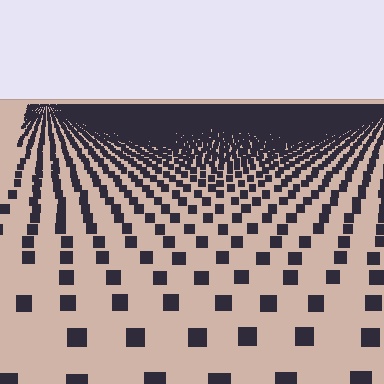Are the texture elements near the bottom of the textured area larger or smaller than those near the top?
Larger. Near the bottom, elements are closer to the viewer and appear at a bigger on-screen size.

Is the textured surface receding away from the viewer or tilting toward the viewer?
The surface is receding away from the viewer. Texture elements get smaller and denser toward the top.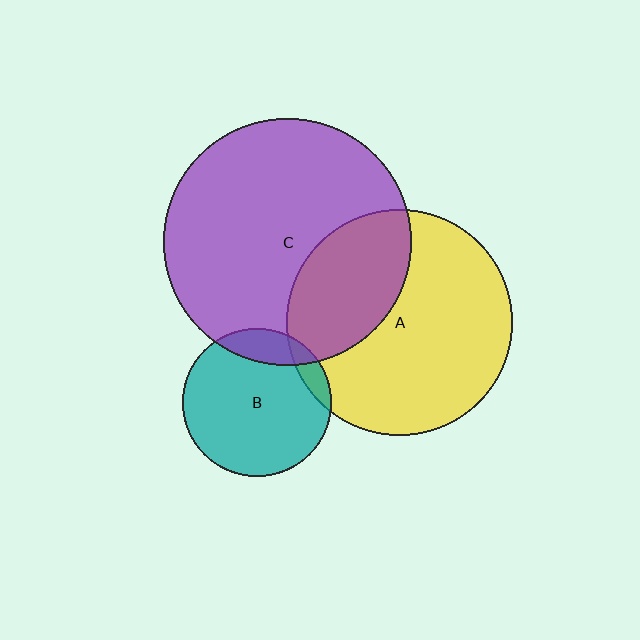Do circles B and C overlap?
Yes.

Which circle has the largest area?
Circle C (purple).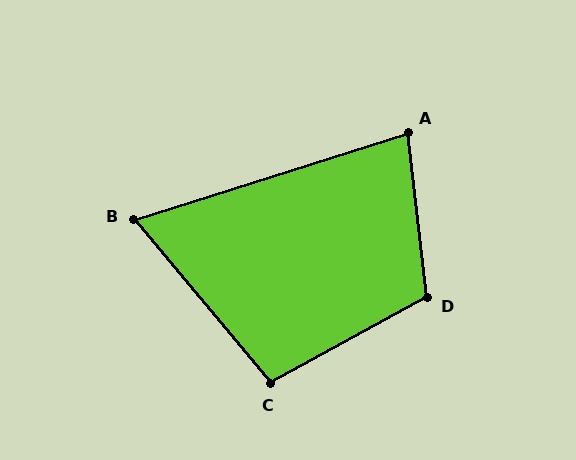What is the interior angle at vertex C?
Approximately 101 degrees (obtuse).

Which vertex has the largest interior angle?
D, at approximately 112 degrees.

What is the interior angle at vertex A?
Approximately 79 degrees (acute).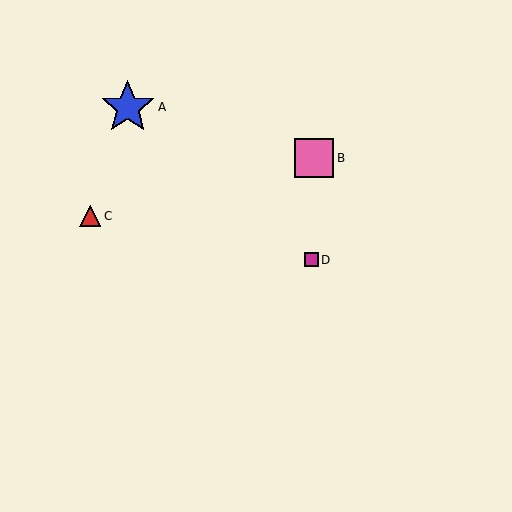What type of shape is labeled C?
Shape C is a red triangle.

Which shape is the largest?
The blue star (labeled A) is the largest.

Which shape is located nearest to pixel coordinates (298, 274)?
The magenta square (labeled D) at (311, 260) is nearest to that location.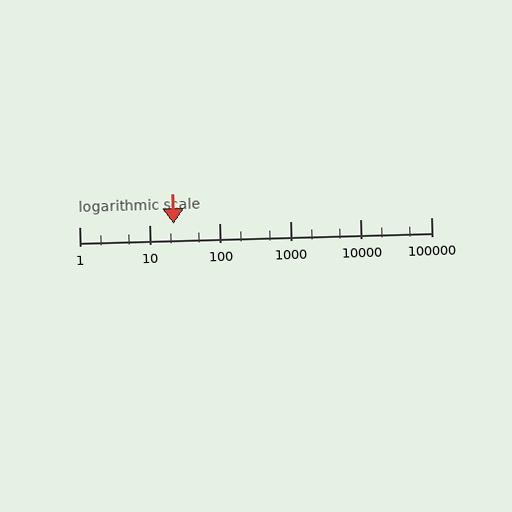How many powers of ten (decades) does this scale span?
The scale spans 5 decades, from 1 to 100000.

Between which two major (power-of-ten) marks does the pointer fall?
The pointer is between 10 and 100.